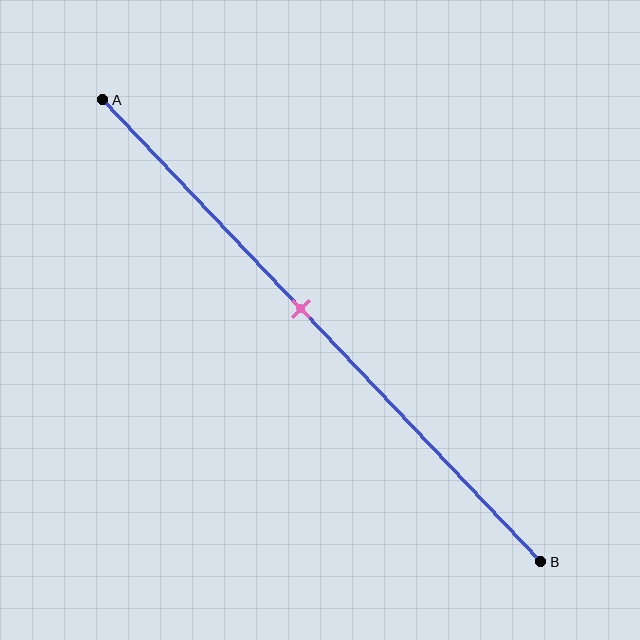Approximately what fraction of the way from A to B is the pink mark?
The pink mark is approximately 45% of the way from A to B.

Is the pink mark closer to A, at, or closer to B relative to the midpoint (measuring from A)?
The pink mark is closer to point A than the midpoint of segment AB.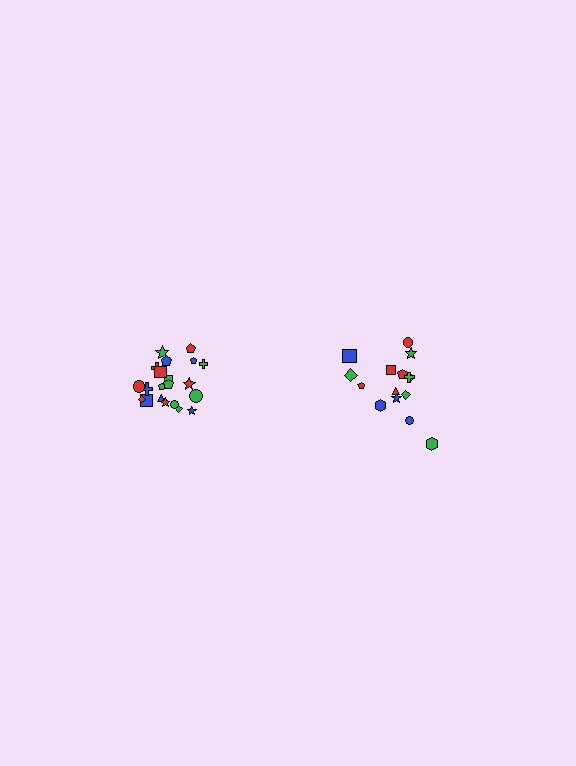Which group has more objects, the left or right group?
The left group.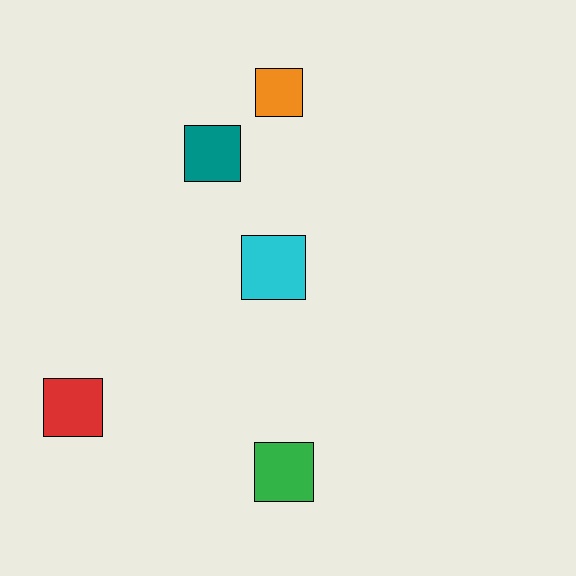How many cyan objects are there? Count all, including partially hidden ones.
There is 1 cyan object.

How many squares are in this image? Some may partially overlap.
There are 5 squares.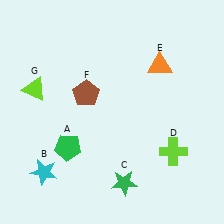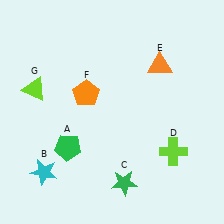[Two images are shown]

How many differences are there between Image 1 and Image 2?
There is 1 difference between the two images.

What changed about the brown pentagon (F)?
In Image 1, F is brown. In Image 2, it changed to orange.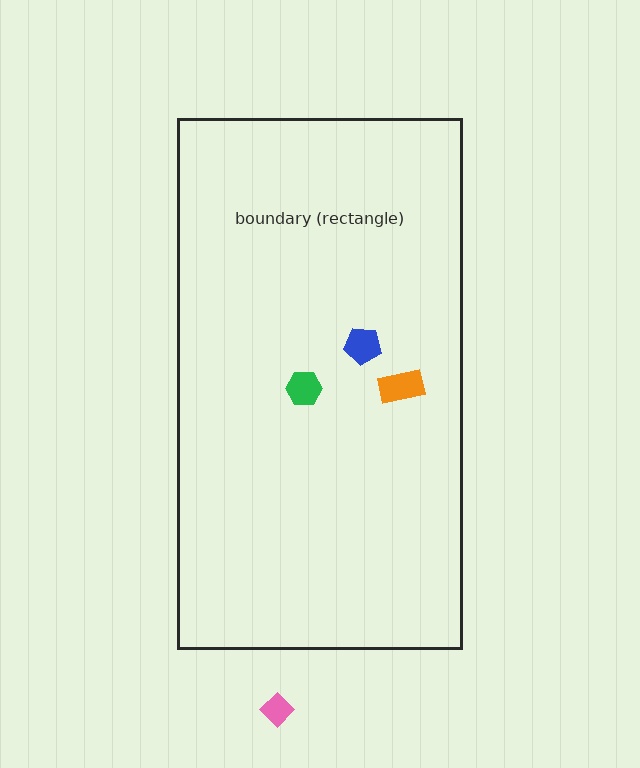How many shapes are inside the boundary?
3 inside, 1 outside.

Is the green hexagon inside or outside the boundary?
Inside.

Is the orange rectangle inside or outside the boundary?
Inside.